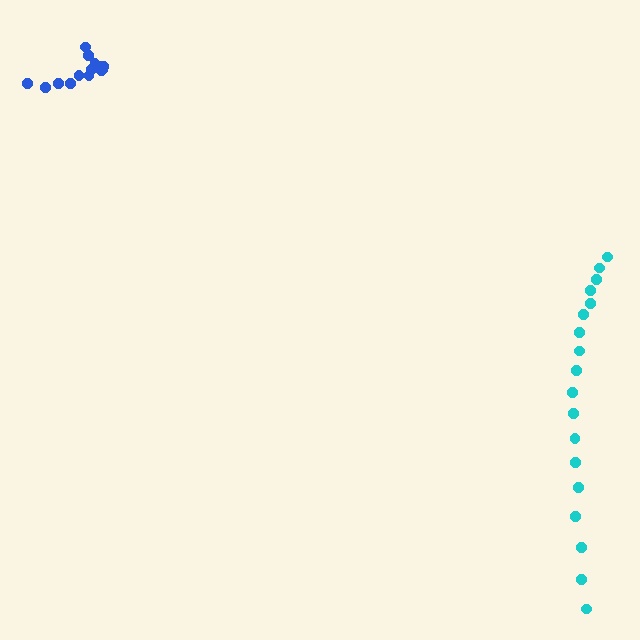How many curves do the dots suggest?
There are 2 distinct paths.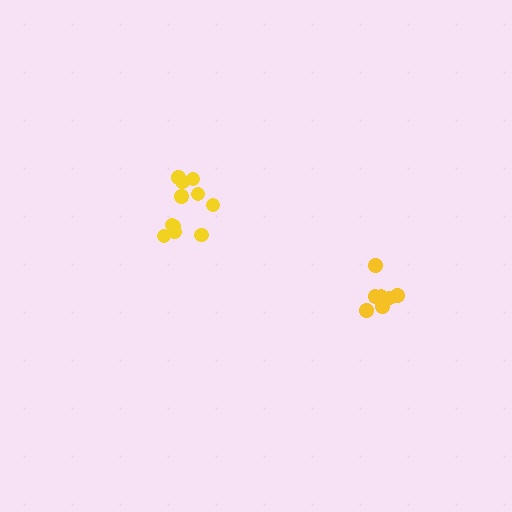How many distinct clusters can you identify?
There are 2 distinct clusters.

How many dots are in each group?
Group 1: 11 dots, Group 2: 7 dots (18 total).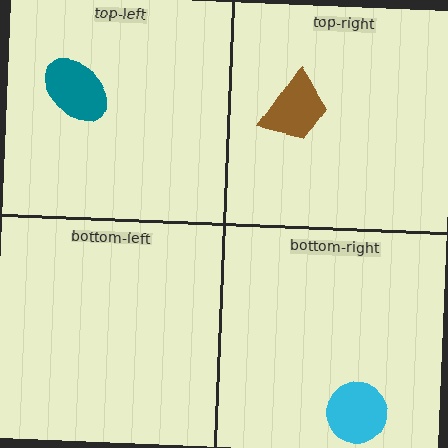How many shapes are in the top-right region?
1.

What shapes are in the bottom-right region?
The cyan circle.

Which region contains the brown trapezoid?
The top-right region.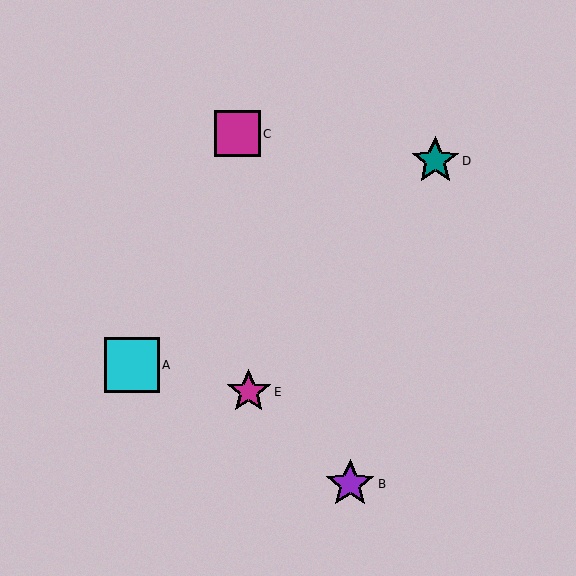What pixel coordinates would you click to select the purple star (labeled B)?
Click at (350, 484) to select the purple star B.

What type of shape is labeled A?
Shape A is a cyan square.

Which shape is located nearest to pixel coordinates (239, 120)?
The magenta square (labeled C) at (237, 134) is nearest to that location.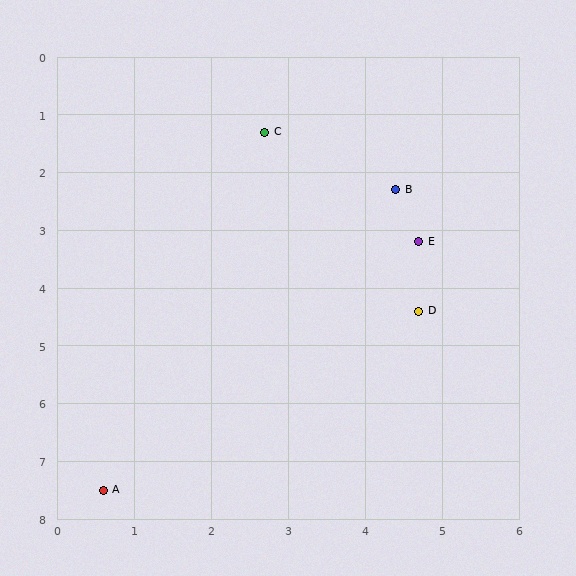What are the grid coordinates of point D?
Point D is at approximately (4.7, 4.4).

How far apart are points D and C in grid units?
Points D and C are about 3.7 grid units apart.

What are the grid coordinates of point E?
Point E is at approximately (4.7, 3.2).